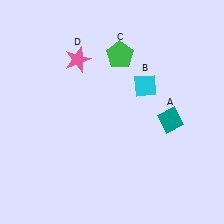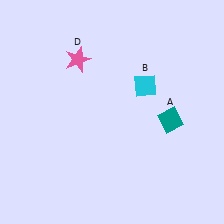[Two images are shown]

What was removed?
The green pentagon (C) was removed in Image 2.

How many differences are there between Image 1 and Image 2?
There is 1 difference between the two images.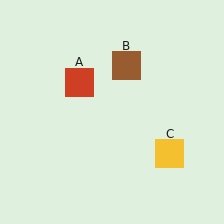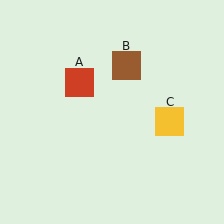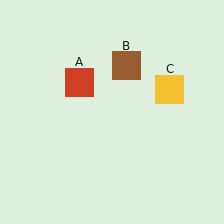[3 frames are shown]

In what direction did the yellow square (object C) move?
The yellow square (object C) moved up.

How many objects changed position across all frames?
1 object changed position: yellow square (object C).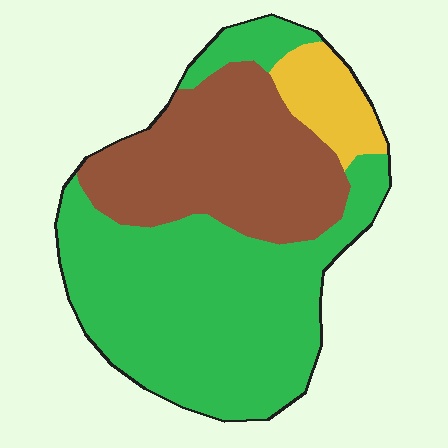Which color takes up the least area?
Yellow, at roughly 10%.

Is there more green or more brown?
Green.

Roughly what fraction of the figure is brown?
Brown takes up about one third (1/3) of the figure.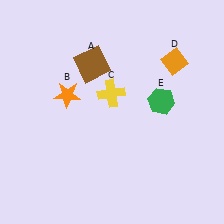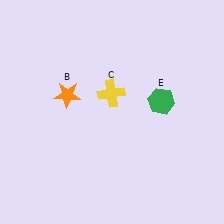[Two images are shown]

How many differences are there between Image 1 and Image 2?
There are 2 differences between the two images.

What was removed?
The orange diamond (D), the brown square (A) were removed in Image 2.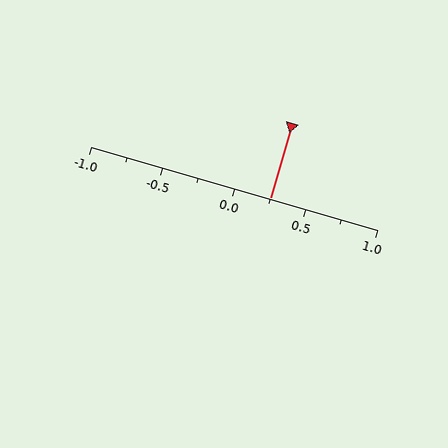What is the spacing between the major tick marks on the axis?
The major ticks are spaced 0.5 apart.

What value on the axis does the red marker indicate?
The marker indicates approximately 0.25.